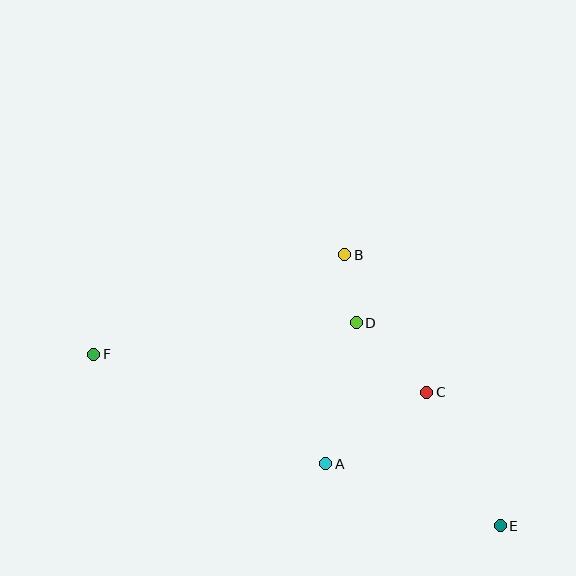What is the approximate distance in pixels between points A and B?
The distance between A and B is approximately 210 pixels.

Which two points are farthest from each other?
Points E and F are farthest from each other.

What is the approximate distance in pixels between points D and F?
The distance between D and F is approximately 265 pixels.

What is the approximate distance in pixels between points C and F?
The distance between C and F is approximately 335 pixels.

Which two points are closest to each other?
Points B and D are closest to each other.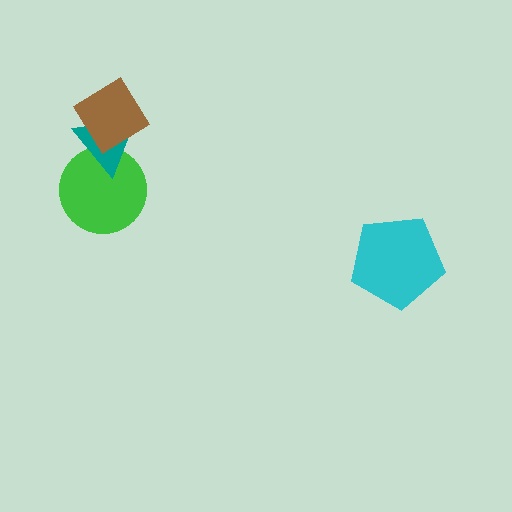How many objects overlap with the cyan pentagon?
0 objects overlap with the cyan pentagon.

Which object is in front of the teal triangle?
The brown diamond is in front of the teal triangle.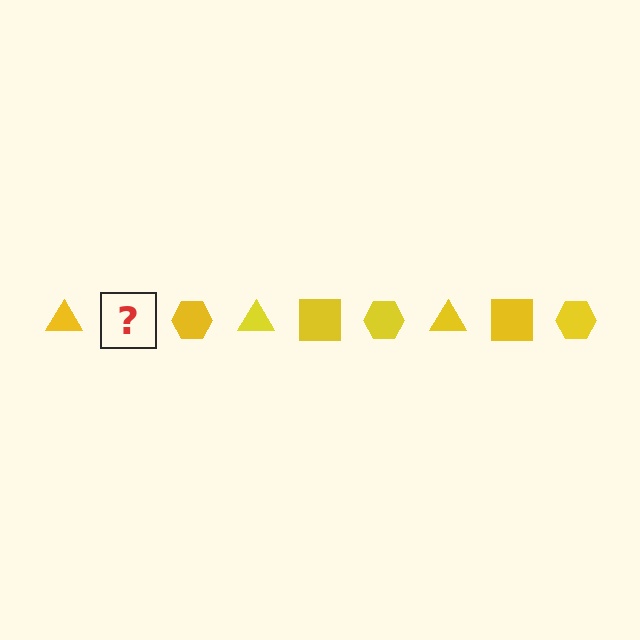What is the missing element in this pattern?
The missing element is a yellow square.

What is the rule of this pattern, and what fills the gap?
The rule is that the pattern cycles through triangle, square, hexagon shapes in yellow. The gap should be filled with a yellow square.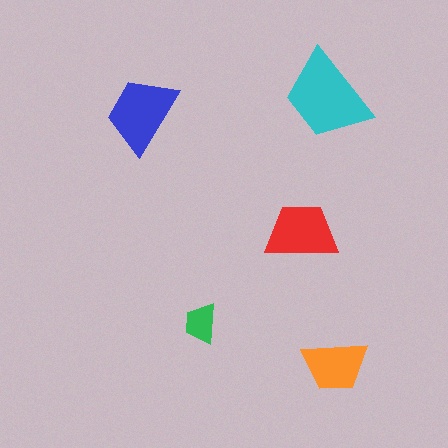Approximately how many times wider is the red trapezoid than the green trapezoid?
About 2 times wider.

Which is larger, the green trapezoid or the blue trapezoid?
The blue one.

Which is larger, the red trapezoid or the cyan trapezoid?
The cyan one.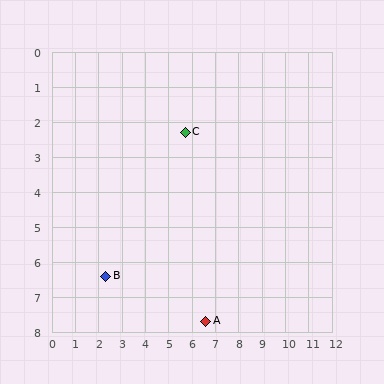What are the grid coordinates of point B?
Point B is at approximately (2.3, 6.4).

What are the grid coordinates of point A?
Point A is at approximately (6.6, 7.7).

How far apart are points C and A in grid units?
Points C and A are about 5.5 grid units apart.